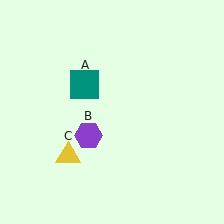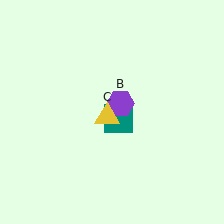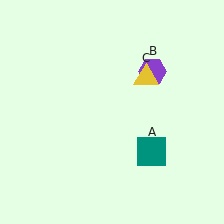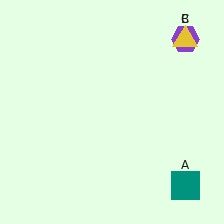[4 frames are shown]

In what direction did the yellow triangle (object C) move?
The yellow triangle (object C) moved up and to the right.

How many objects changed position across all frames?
3 objects changed position: teal square (object A), purple hexagon (object B), yellow triangle (object C).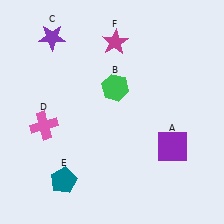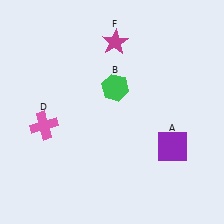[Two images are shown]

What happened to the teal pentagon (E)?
The teal pentagon (E) was removed in Image 2. It was in the bottom-left area of Image 1.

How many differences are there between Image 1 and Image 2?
There are 2 differences between the two images.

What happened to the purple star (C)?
The purple star (C) was removed in Image 2. It was in the top-left area of Image 1.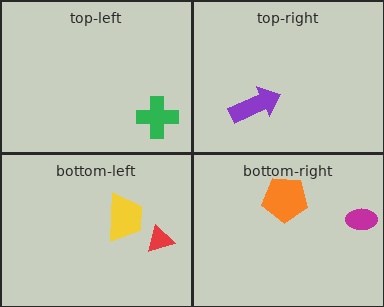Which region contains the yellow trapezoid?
The bottom-left region.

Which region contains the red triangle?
The bottom-left region.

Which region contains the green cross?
The top-left region.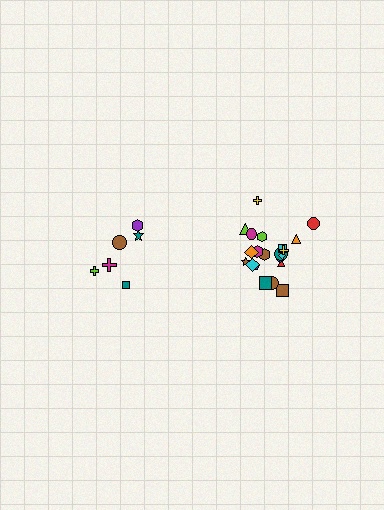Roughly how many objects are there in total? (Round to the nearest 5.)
Roughly 30 objects in total.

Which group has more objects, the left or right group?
The right group.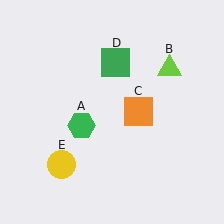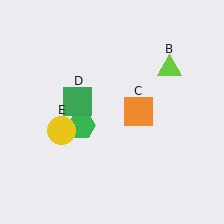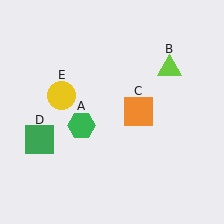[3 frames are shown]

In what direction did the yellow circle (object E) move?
The yellow circle (object E) moved up.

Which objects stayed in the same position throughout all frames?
Green hexagon (object A) and lime triangle (object B) and orange square (object C) remained stationary.